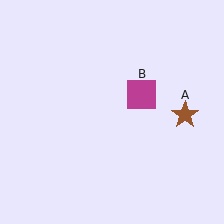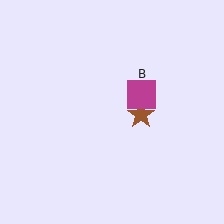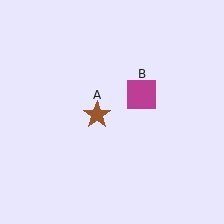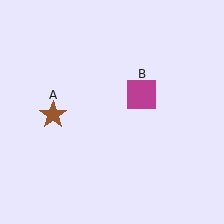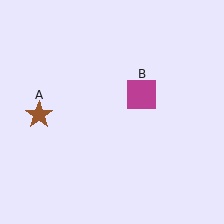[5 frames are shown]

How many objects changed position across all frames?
1 object changed position: brown star (object A).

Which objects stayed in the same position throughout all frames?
Magenta square (object B) remained stationary.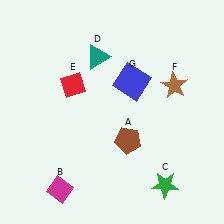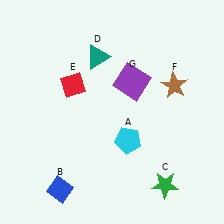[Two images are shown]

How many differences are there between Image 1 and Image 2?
There are 3 differences between the two images.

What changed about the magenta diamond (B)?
In Image 1, B is magenta. In Image 2, it changed to blue.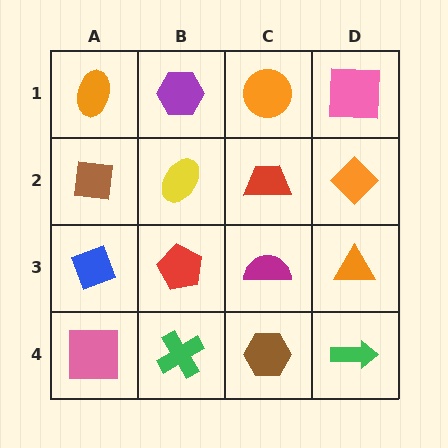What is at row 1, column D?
A pink square.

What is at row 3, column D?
An orange triangle.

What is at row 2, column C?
A red trapezoid.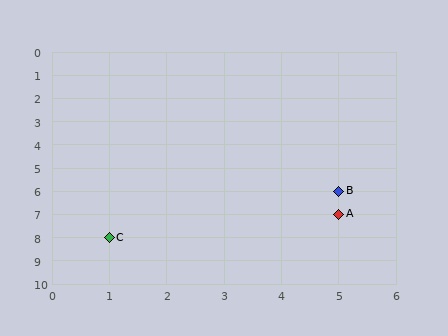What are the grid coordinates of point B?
Point B is at grid coordinates (5, 6).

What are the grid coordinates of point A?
Point A is at grid coordinates (5, 7).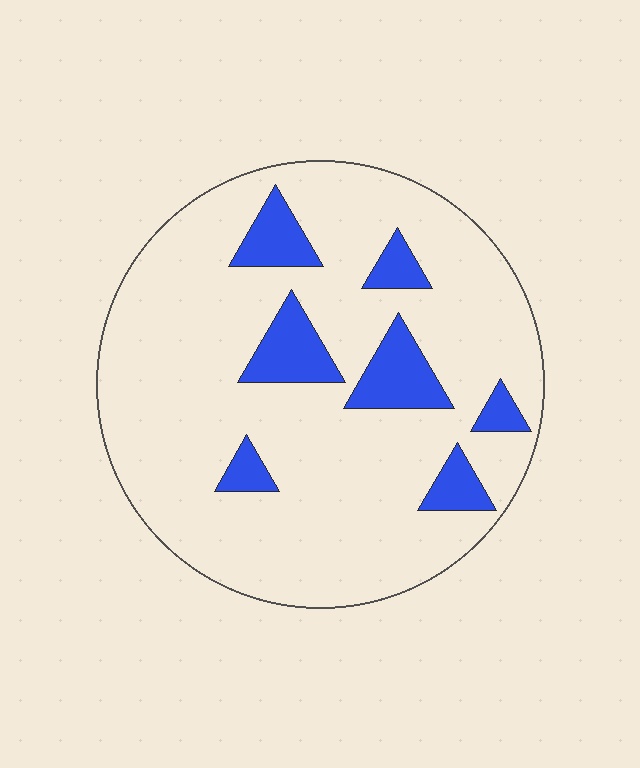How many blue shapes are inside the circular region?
7.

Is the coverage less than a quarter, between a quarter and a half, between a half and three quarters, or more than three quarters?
Less than a quarter.